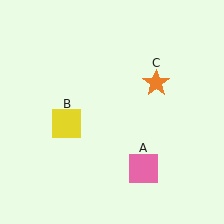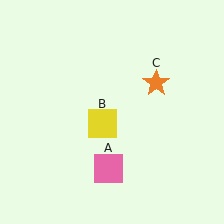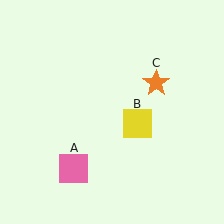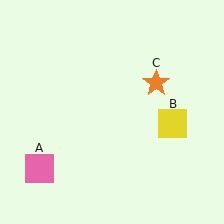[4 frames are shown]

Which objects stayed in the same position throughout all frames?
Orange star (object C) remained stationary.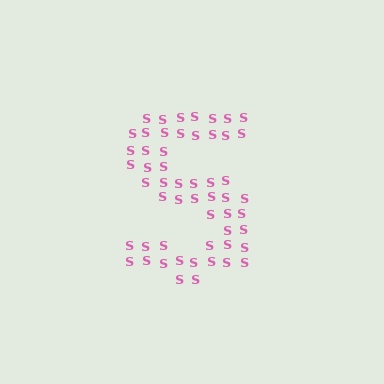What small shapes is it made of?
It is made of small letter S's.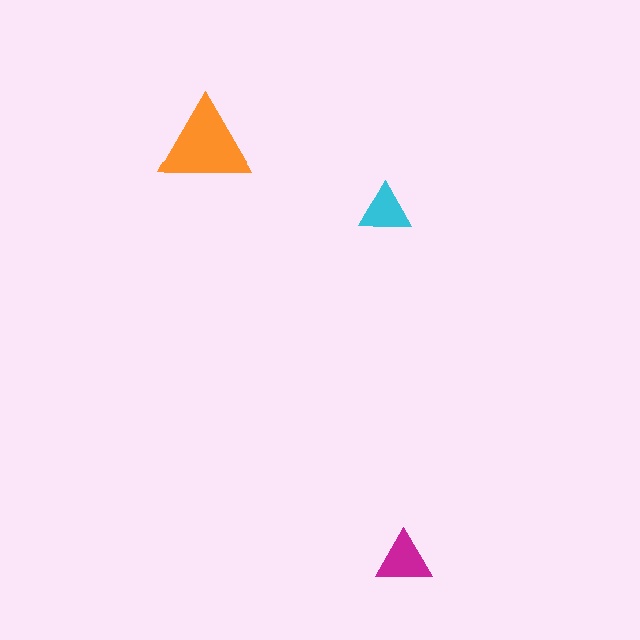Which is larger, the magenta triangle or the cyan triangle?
The magenta one.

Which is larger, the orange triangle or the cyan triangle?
The orange one.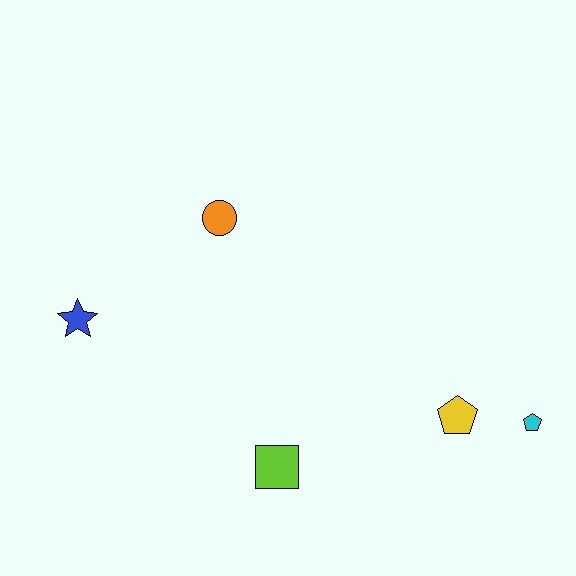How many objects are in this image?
There are 5 objects.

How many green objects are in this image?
There are no green objects.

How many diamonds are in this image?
There are no diamonds.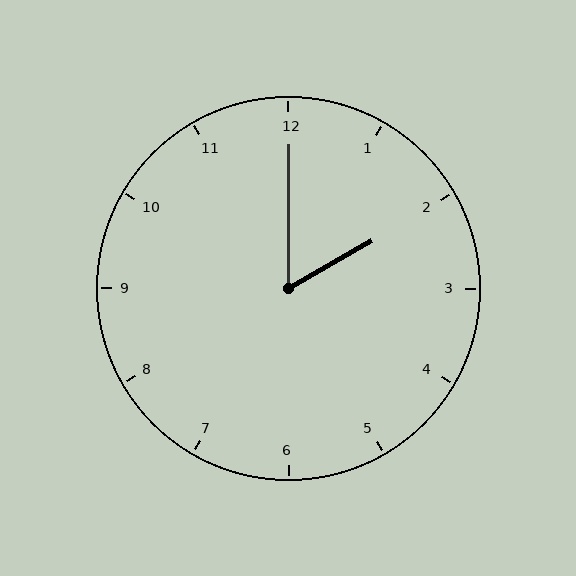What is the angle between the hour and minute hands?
Approximately 60 degrees.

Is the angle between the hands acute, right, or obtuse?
It is acute.